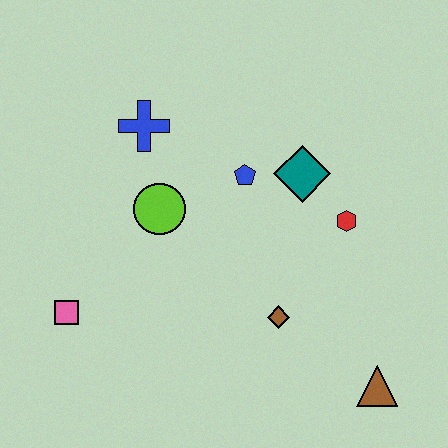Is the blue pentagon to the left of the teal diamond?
Yes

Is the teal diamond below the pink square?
No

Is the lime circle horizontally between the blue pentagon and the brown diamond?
No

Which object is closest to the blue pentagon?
The teal diamond is closest to the blue pentagon.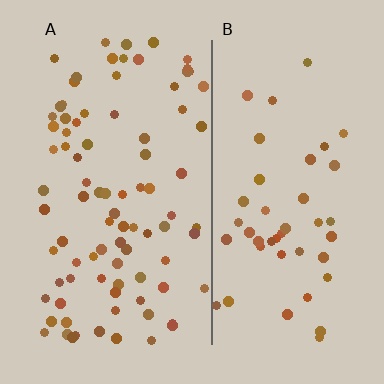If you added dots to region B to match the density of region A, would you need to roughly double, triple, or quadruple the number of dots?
Approximately double.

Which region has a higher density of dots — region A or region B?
A (the left).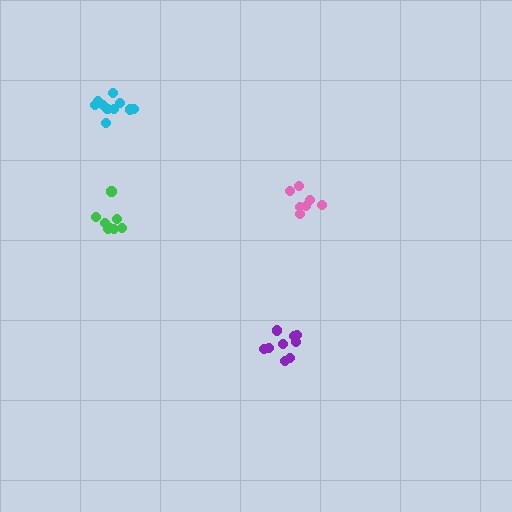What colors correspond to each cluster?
The clusters are colored: green, purple, pink, cyan.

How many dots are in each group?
Group 1: 8 dots, Group 2: 9 dots, Group 3: 7 dots, Group 4: 11 dots (35 total).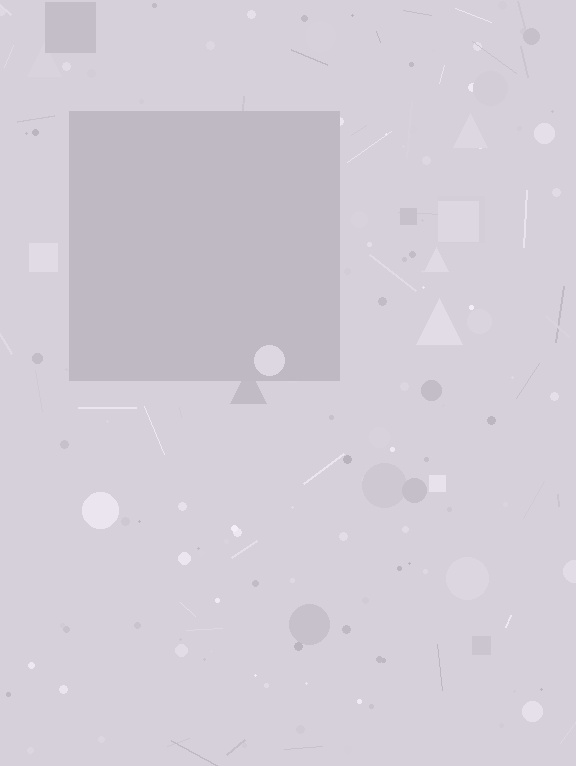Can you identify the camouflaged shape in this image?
The camouflaged shape is a square.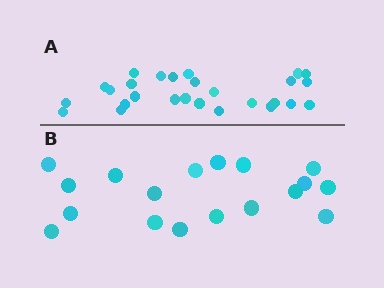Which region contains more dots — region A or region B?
Region A (the top region) has more dots.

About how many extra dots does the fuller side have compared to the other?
Region A has roughly 8 or so more dots than region B.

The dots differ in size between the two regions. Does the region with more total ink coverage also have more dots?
No. Region B has more total ink coverage because its dots are larger, but region A actually contains more individual dots. Total area can be misleading — the number of items is what matters here.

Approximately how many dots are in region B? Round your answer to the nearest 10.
About 20 dots. (The exact count is 18, which rounds to 20.)